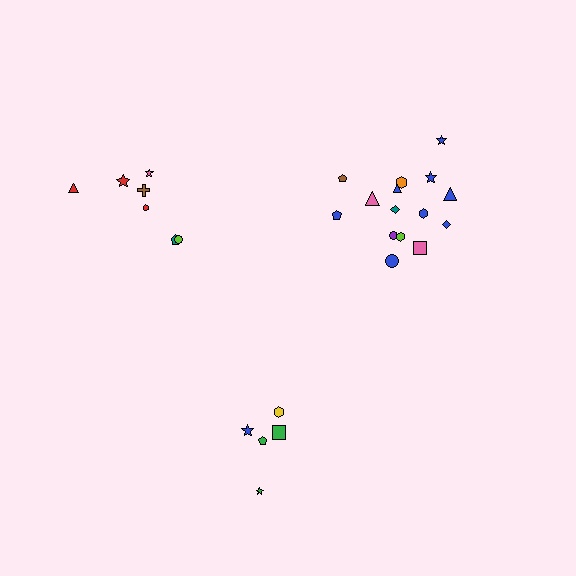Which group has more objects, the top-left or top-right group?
The top-right group.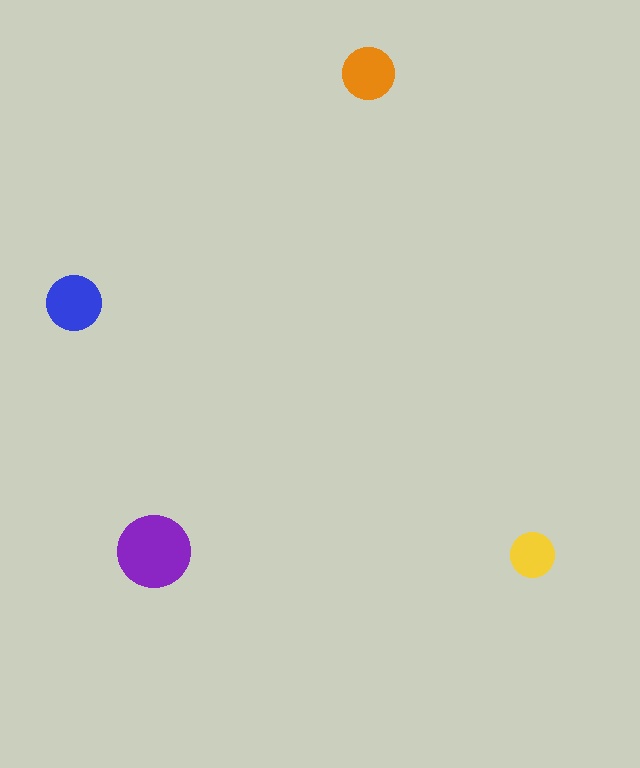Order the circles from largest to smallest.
the purple one, the blue one, the orange one, the yellow one.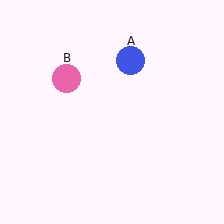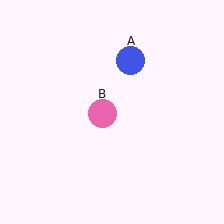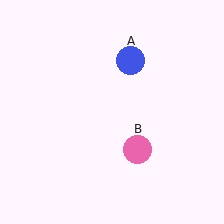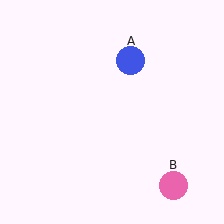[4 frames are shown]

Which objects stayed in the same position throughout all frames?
Blue circle (object A) remained stationary.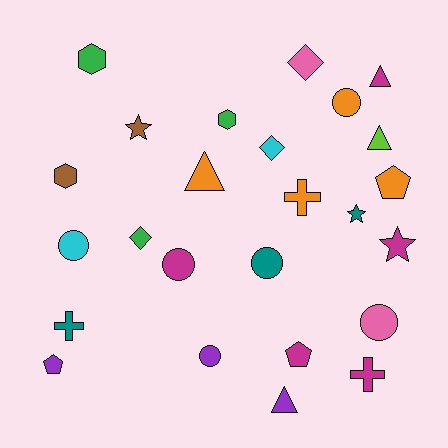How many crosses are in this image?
There are 3 crosses.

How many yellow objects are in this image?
There are no yellow objects.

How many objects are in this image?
There are 25 objects.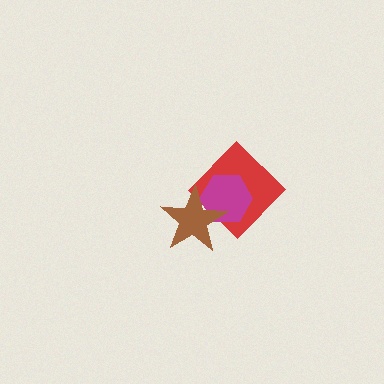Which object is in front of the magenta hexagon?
The brown star is in front of the magenta hexagon.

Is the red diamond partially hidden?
Yes, it is partially covered by another shape.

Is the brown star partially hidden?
No, no other shape covers it.